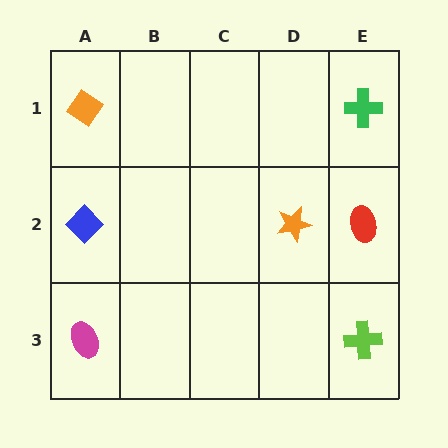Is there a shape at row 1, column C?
No, that cell is empty.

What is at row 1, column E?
A green cross.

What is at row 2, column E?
A red ellipse.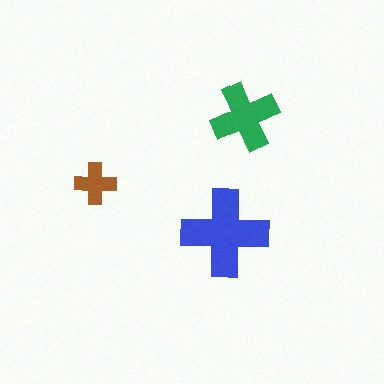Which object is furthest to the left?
The brown cross is leftmost.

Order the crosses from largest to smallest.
the blue one, the green one, the brown one.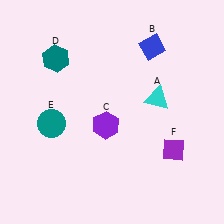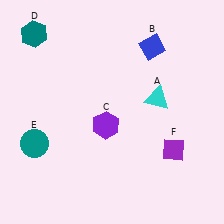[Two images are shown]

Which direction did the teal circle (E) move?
The teal circle (E) moved down.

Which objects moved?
The objects that moved are: the teal hexagon (D), the teal circle (E).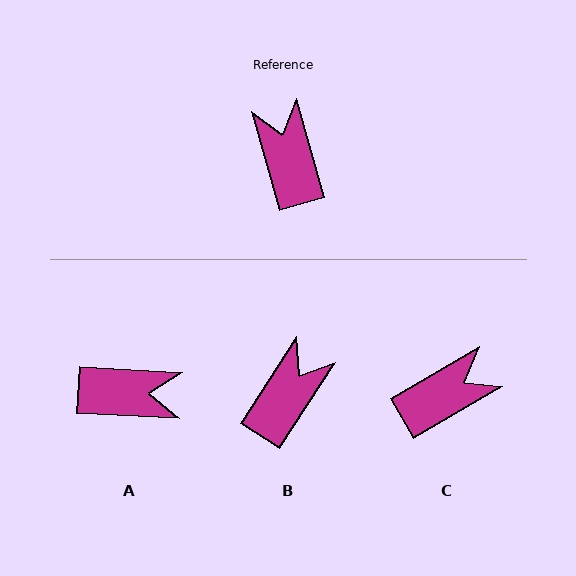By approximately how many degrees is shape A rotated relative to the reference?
Approximately 109 degrees clockwise.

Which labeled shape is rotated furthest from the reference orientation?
A, about 109 degrees away.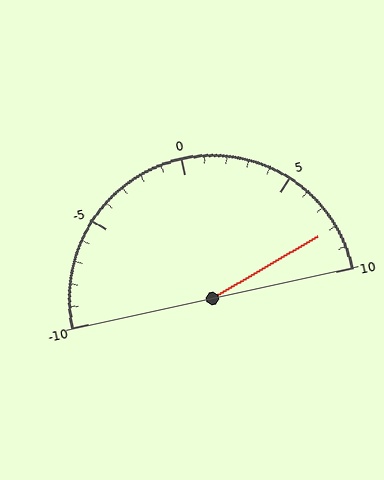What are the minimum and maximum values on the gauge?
The gauge ranges from -10 to 10.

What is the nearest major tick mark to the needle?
The nearest major tick mark is 10.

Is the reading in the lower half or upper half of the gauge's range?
The reading is in the upper half of the range (-10 to 10).